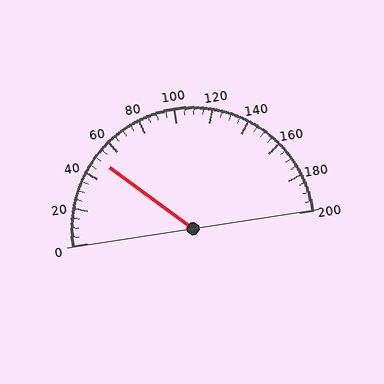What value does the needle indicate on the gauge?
The needle indicates approximately 50.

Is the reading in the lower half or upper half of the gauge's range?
The reading is in the lower half of the range (0 to 200).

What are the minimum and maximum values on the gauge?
The gauge ranges from 0 to 200.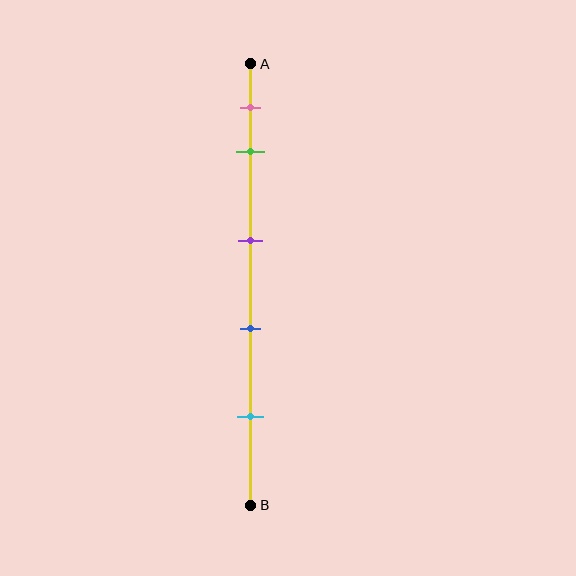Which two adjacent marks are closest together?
The pink and green marks are the closest adjacent pair.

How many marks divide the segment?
There are 5 marks dividing the segment.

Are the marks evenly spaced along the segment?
No, the marks are not evenly spaced.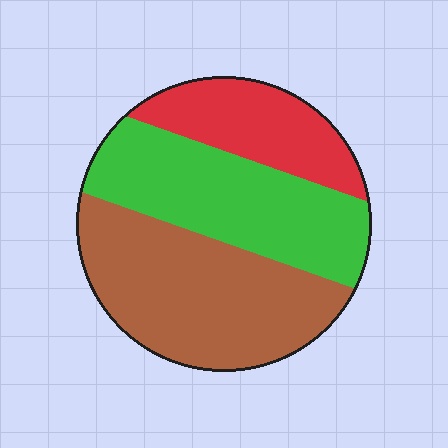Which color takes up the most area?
Brown, at roughly 45%.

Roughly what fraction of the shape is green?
Green covers 36% of the shape.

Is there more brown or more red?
Brown.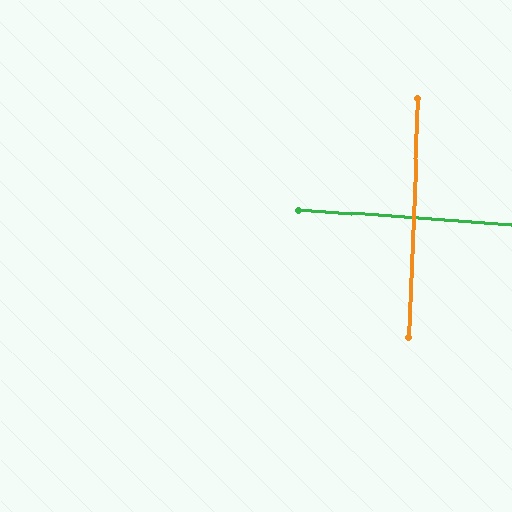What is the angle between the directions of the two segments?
Approximately 88 degrees.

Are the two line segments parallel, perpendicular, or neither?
Perpendicular — they meet at approximately 88°.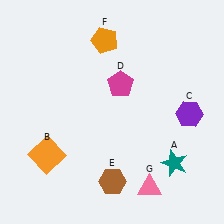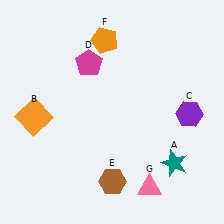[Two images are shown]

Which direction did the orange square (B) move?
The orange square (B) moved up.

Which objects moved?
The objects that moved are: the orange square (B), the magenta pentagon (D).